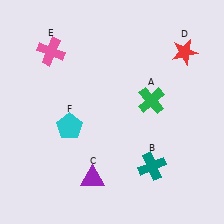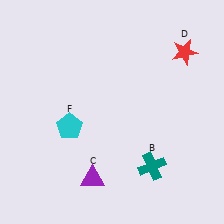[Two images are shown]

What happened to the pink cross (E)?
The pink cross (E) was removed in Image 2. It was in the top-left area of Image 1.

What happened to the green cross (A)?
The green cross (A) was removed in Image 2. It was in the top-right area of Image 1.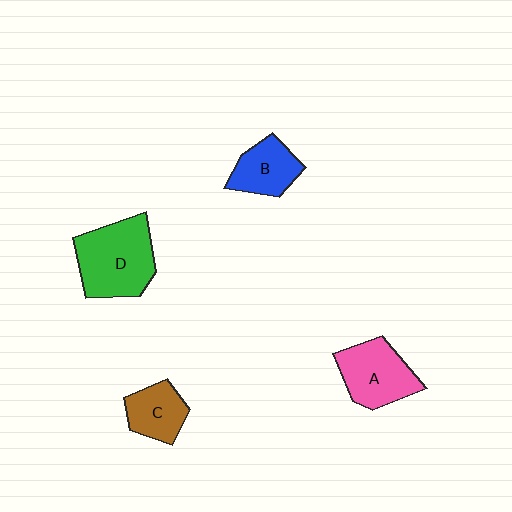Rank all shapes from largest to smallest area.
From largest to smallest: D (green), A (pink), B (blue), C (brown).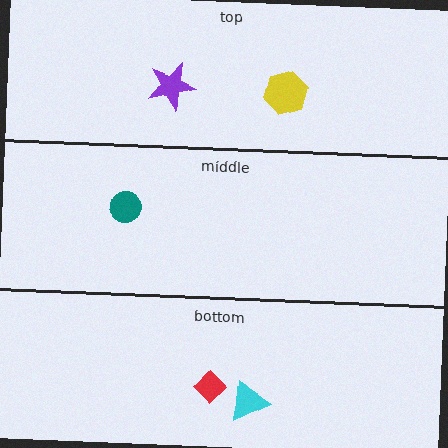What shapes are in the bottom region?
The cyan triangle, the red diamond.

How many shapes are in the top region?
2.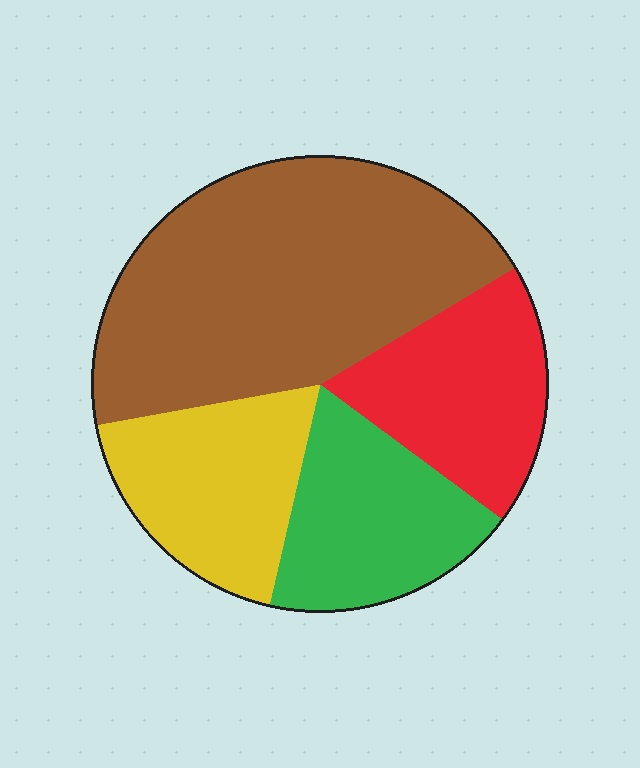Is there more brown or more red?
Brown.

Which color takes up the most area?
Brown, at roughly 45%.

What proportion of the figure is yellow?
Yellow covers around 20% of the figure.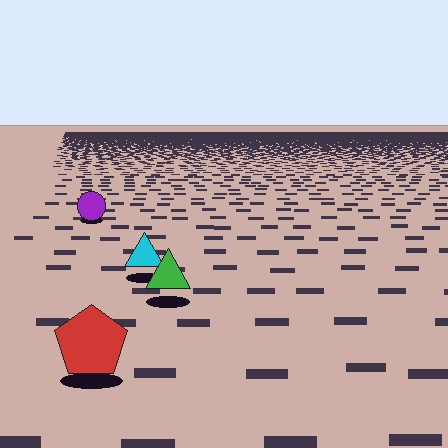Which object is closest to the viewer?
The red pentagon is closest. The texture marks near it are larger and more spread out.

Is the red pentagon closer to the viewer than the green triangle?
Yes. The red pentagon is closer — you can tell from the texture gradient: the ground texture is coarser near it.